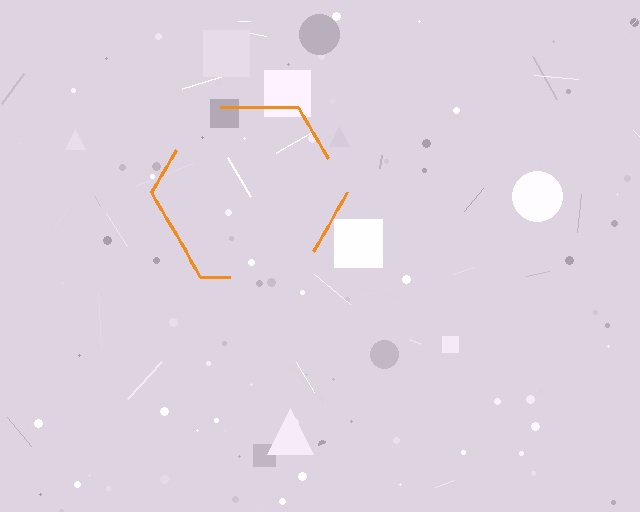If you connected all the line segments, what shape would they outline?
They would outline a hexagon.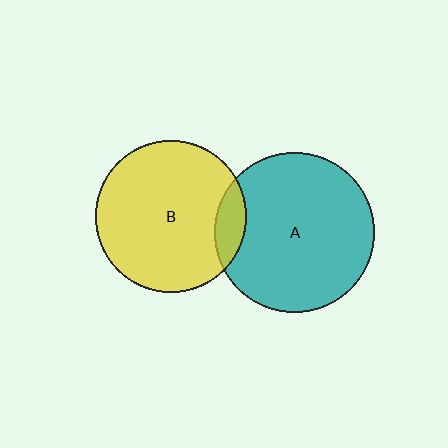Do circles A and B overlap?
Yes.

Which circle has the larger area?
Circle A (teal).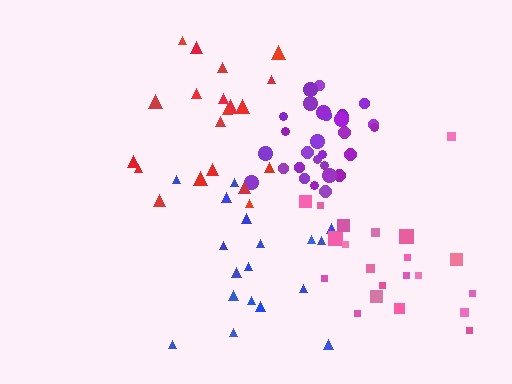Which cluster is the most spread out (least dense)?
Blue.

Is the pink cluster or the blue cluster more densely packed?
Pink.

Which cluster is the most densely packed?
Purple.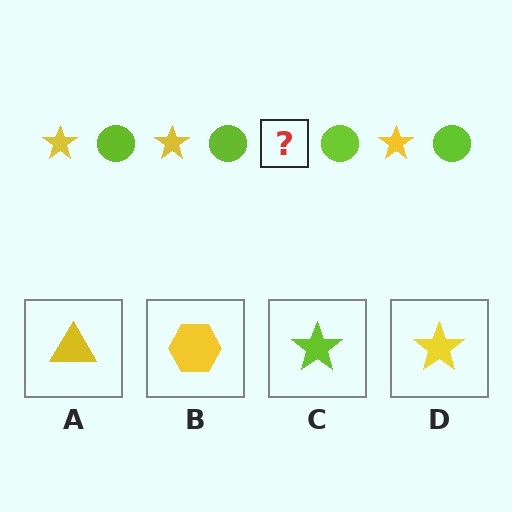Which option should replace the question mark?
Option D.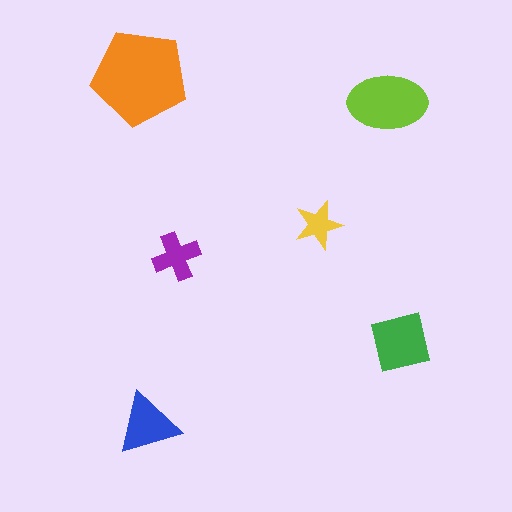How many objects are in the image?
There are 6 objects in the image.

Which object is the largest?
The orange pentagon.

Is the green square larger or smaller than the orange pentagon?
Smaller.